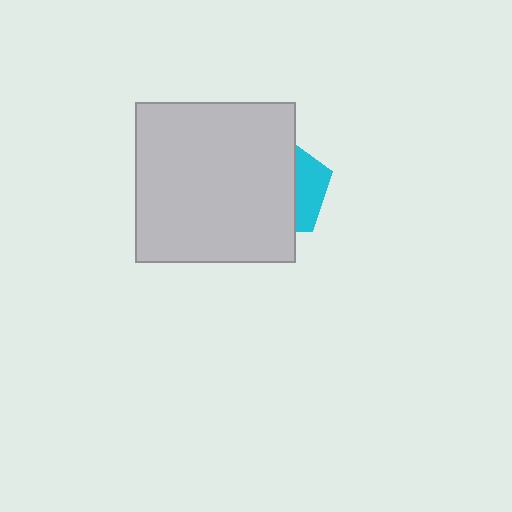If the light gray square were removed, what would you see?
You would see the complete cyan pentagon.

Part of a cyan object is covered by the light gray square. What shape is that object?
It is a pentagon.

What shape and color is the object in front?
The object in front is a light gray square.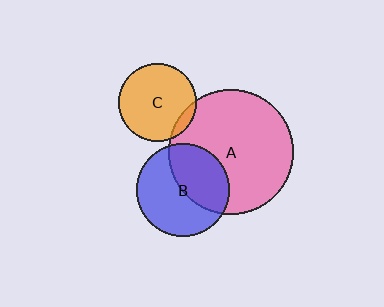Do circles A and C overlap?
Yes.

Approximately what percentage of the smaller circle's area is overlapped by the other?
Approximately 10%.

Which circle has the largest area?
Circle A (pink).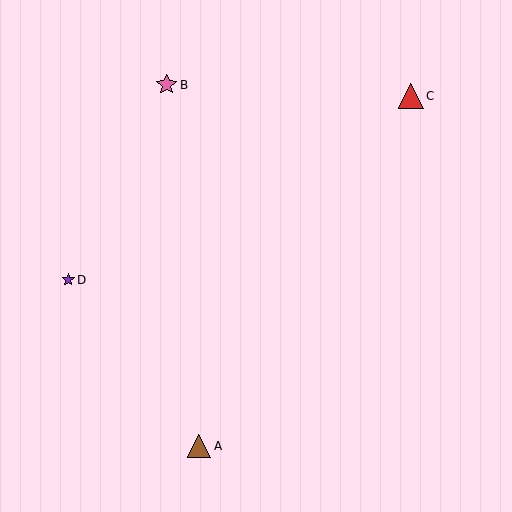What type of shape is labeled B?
Shape B is a pink star.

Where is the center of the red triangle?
The center of the red triangle is at (411, 96).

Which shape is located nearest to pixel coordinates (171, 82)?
The pink star (labeled B) at (166, 85) is nearest to that location.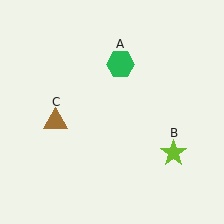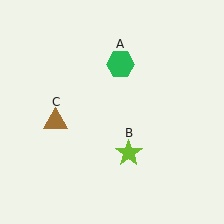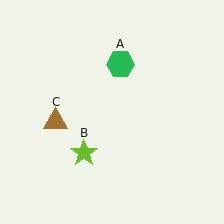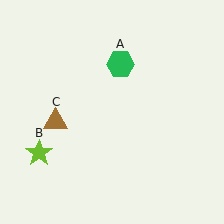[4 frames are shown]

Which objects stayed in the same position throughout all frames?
Green hexagon (object A) and brown triangle (object C) remained stationary.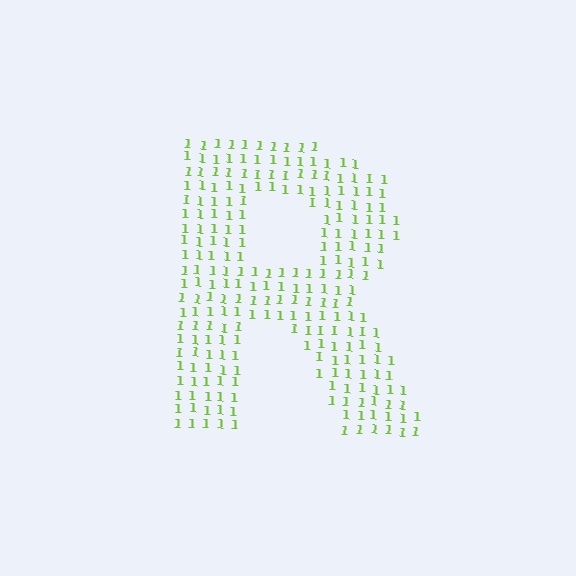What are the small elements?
The small elements are digit 1's.